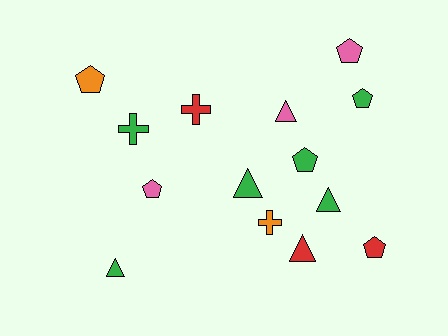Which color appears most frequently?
Green, with 6 objects.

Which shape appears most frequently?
Pentagon, with 6 objects.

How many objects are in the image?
There are 14 objects.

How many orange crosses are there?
There is 1 orange cross.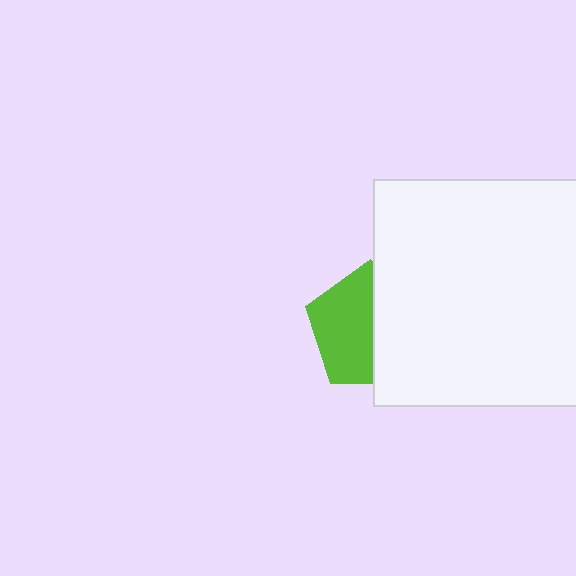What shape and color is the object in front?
The object in front is a white square.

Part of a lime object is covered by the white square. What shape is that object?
It is a pentagon.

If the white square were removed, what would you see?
You would see the complete lime pentagon.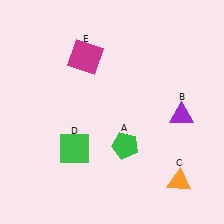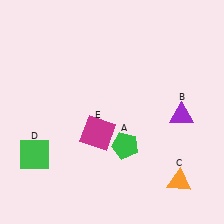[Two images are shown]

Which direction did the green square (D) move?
The green square (D) moved left.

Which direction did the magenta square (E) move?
The magenta square (E) moved down.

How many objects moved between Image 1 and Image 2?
2 objects moved between the two images.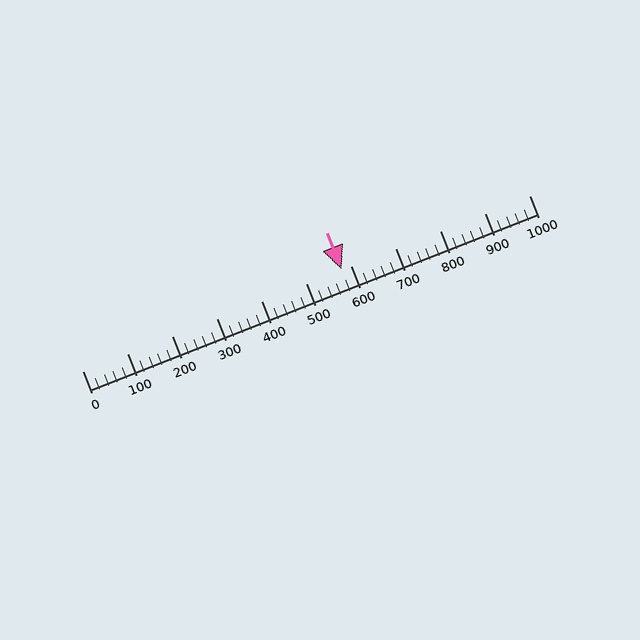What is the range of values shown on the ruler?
The ruler shows values from 0 to 1000.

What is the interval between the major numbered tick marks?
The major tick marks are spaced 100 units apart.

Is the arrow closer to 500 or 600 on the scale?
The arrow is closer to 600.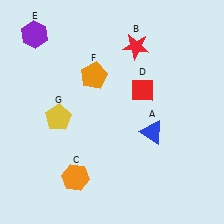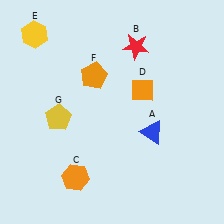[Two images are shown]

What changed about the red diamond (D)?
In Image 1, D is red. In Image 2, it changed to orange.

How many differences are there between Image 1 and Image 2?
There are 2 differences between the two images.